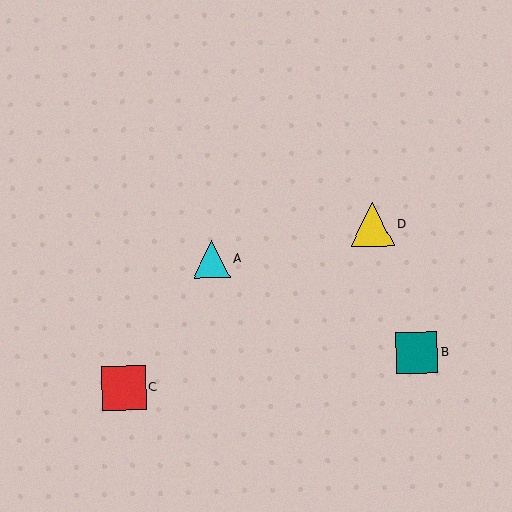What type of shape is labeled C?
Shape C is a red square.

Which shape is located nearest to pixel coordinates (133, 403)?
The red square (labeled C) at (124, 388) is nearest to that location.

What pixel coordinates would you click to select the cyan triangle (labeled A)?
Click at (212, 259) to select the cyan triangle A.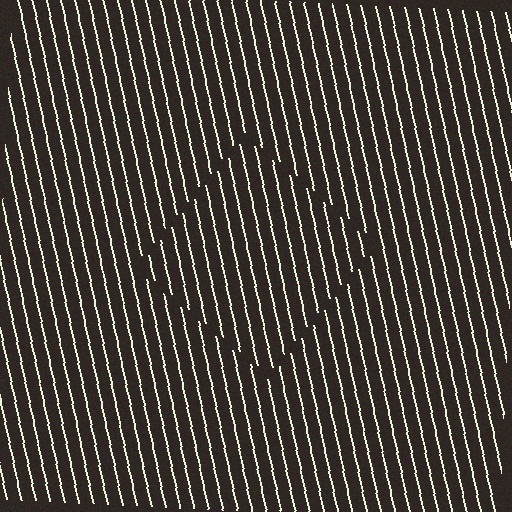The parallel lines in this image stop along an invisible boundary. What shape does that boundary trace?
An illusory square. The interior of the shape contains the same grating, shifted by half a period — the contour is defined by the phase discontinuity where line-ends from the inner and outer gratings abut.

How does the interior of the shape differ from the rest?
The interior of the shape contains the same grating, shifted by half a period — the contour is defined by the phase discontinuity where line-ends from the inner and outer gratings abut.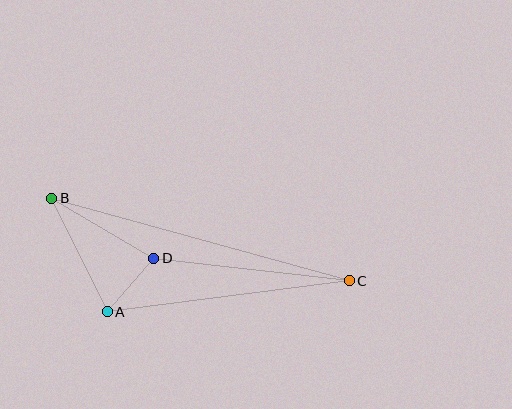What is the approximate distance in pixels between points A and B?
The distance between A and B is approximately 126 pixels.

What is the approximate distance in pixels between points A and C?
The distance between A and C is approximately 244 pixels.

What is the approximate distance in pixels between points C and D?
The distance between C and D is approximately 197 pixels.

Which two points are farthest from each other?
Points B and C are farthest from each other.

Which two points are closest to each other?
Points A and D are closest to each other.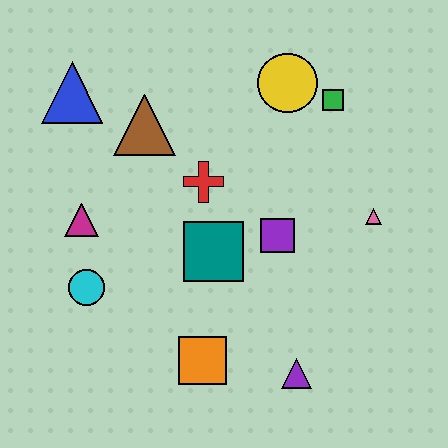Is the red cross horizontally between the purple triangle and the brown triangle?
Yes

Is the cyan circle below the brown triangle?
Yes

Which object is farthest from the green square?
The cyan circle is farthest from the green square.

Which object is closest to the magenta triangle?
The cyan circle is closest to the magenta triangle.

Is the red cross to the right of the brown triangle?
Yes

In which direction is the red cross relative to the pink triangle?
The red cross is to the left of the pink triangle.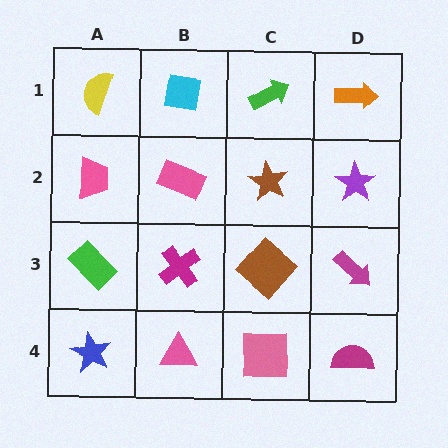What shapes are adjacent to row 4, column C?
A brown diamond (row 3, column C), a pink triangle (row 4, column B), a magenta semicircle (row 4, column D).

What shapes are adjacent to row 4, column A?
A green rectangle (row 3, column A), a pink triangle (row 4, column B).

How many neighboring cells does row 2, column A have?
3.